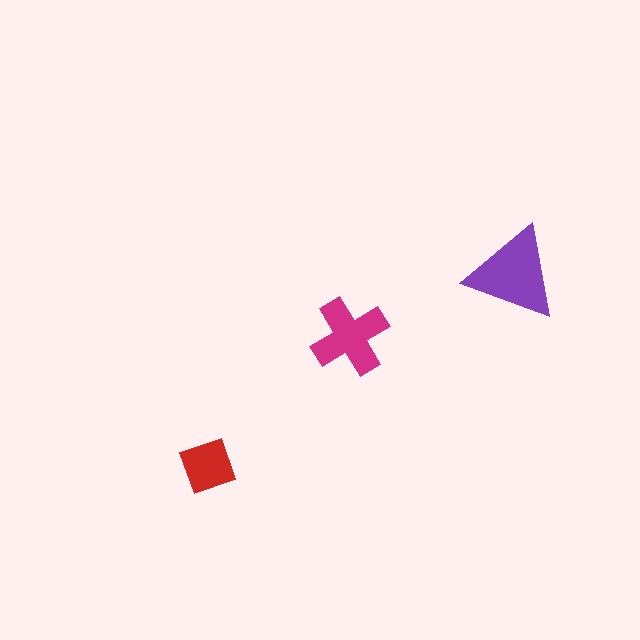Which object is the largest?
The purple triangle.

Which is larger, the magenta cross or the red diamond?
The magenta cross.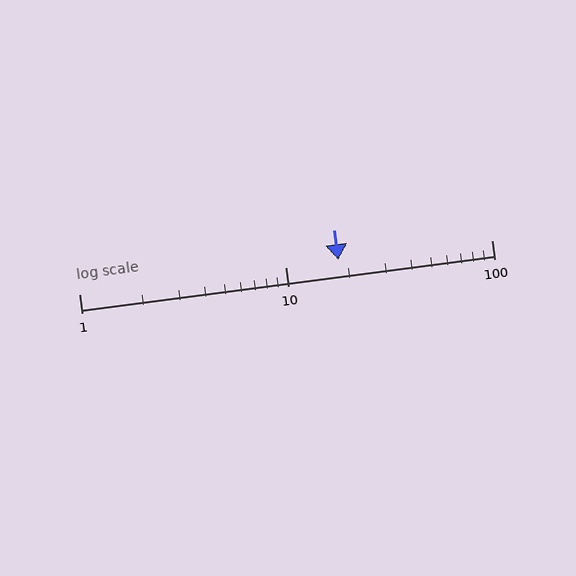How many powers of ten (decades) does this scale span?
The scale spans 2 decades, from 1 to 100.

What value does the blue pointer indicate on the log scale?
The pointer indicates approximately 18.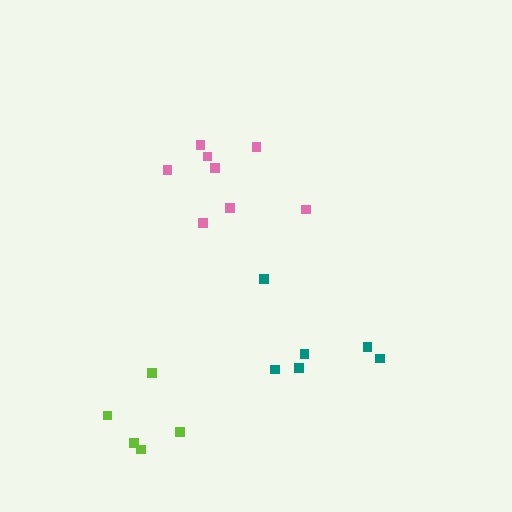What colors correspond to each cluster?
The clusters are colored: teal, pink, lime.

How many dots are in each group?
Group 1: 6 dots, Group 2: 8 dots, Group 3: 5 dots (19 total).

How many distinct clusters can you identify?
There are 3 distinct clusters.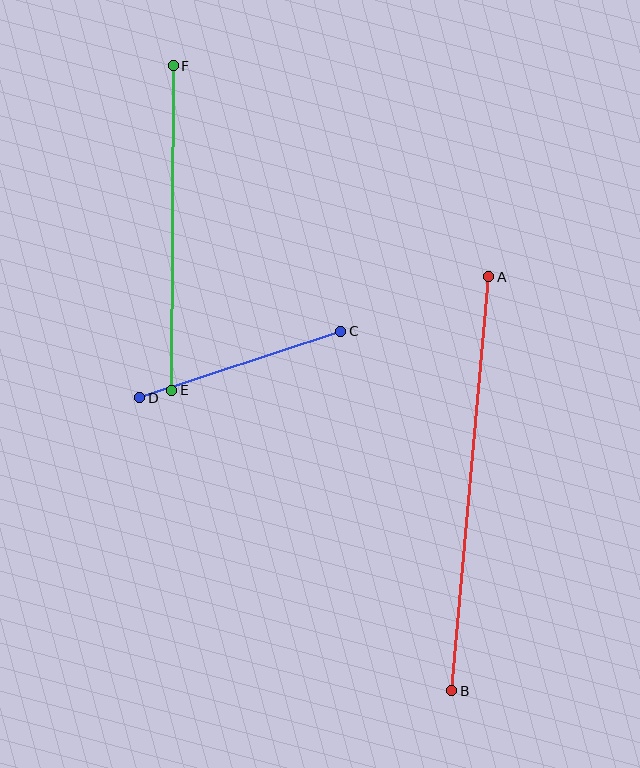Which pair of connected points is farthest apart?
Points A and B are farthest apart.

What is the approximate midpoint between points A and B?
The midpoint is at approximately (470, 484) pixels.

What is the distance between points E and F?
The distance is approximately 325 pixels.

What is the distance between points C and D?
The distance is approximately 212 pixels.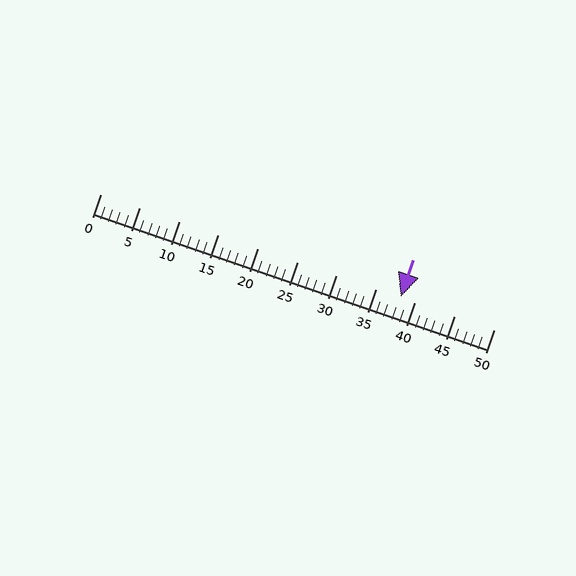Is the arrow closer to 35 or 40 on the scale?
The arrow is closer to 40.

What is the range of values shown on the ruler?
The ruler shows values from 0 to 50.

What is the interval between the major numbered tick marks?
The major tick marks are spaced 5 units apart.